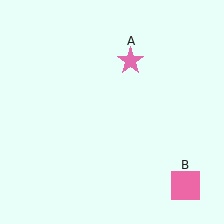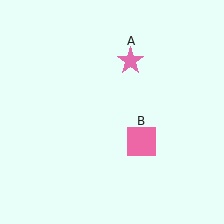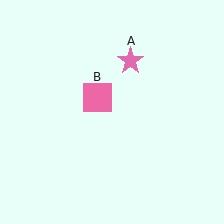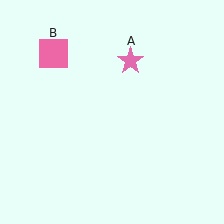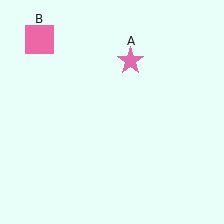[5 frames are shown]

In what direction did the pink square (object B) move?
The pink square (object B) moved up and to the left.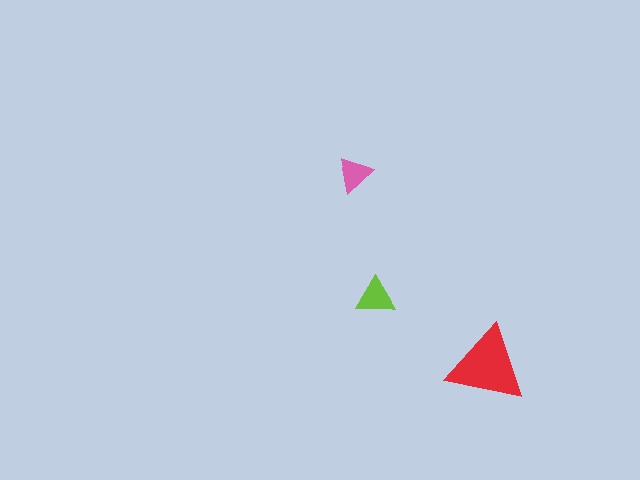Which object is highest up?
The pink triangle is topmost.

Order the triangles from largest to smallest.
the red one, the lime one, the pink one.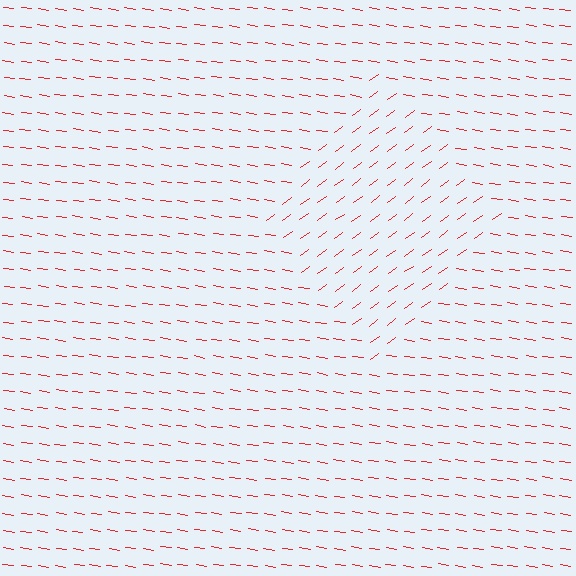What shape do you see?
I see a diamond.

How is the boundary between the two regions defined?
The boundary is defined purely by a change in line orientation (approximately 45 degrees difference). All lines are the same color and thickness.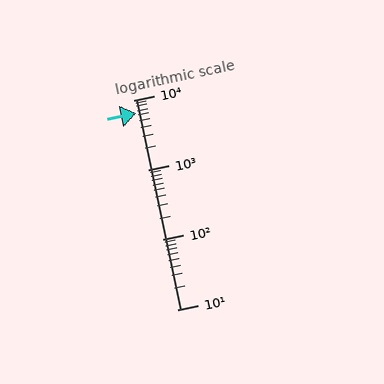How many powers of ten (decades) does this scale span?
The scale spans 3 decades, from 10 to 10000.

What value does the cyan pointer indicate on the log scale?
The pointer indicates approximately 6500.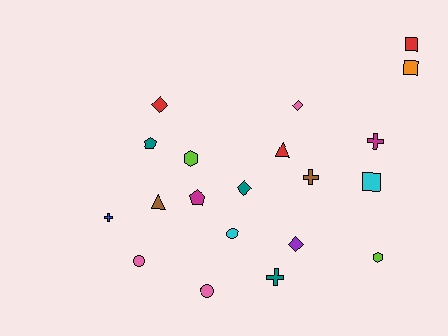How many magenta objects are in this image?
There are 2 magenta objects.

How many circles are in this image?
There are 3 circles.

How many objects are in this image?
There are 20 objects.